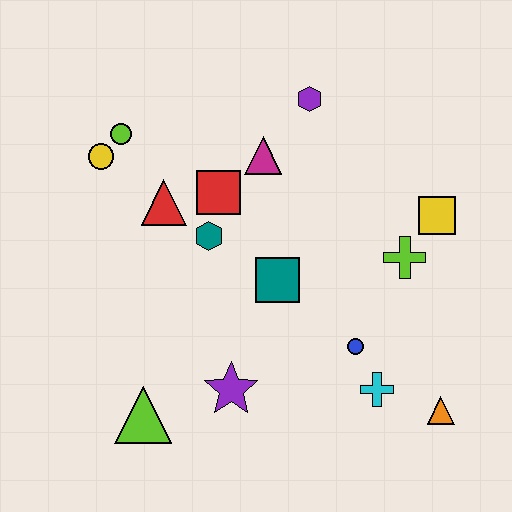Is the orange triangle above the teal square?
No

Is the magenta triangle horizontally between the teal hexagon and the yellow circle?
No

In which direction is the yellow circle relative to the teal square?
The yellow circle is to the left of the teal square.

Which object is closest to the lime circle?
The yellow circle is closest to the lime circle.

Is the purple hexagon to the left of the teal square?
No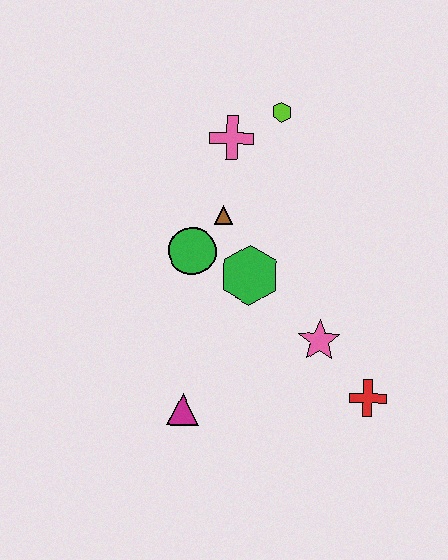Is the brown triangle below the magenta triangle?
No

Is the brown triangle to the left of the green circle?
No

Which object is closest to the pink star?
The red cross is closest to the pink star.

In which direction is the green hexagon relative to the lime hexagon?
The green hexagon is below the lime hexagon.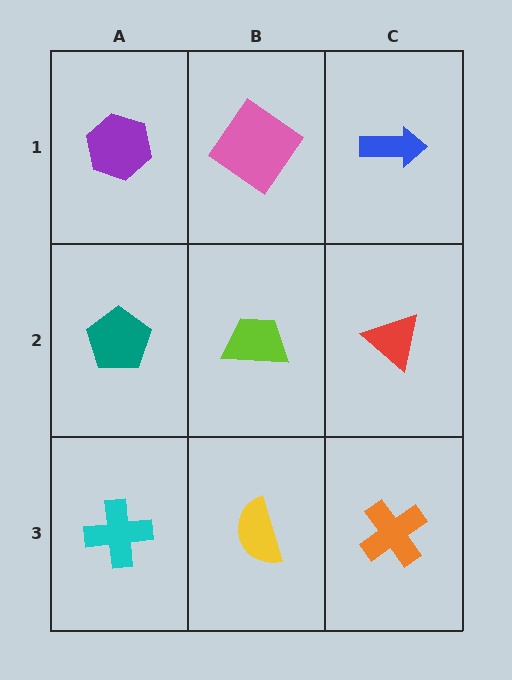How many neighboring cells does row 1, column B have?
3.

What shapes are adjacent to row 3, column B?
A lime trapezoid (row 2, column B), a cyan cross (row 3, column A), an orange cross (row 3, column C).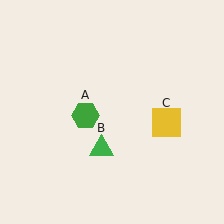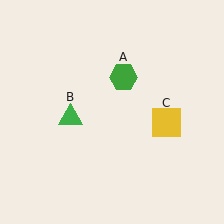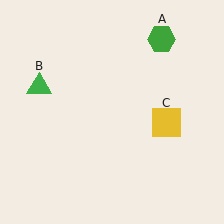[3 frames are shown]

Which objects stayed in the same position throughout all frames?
Yellow square (object C) remained stationary.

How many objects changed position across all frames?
2 objects changed position: green hexagon (object A), green triangle (object B).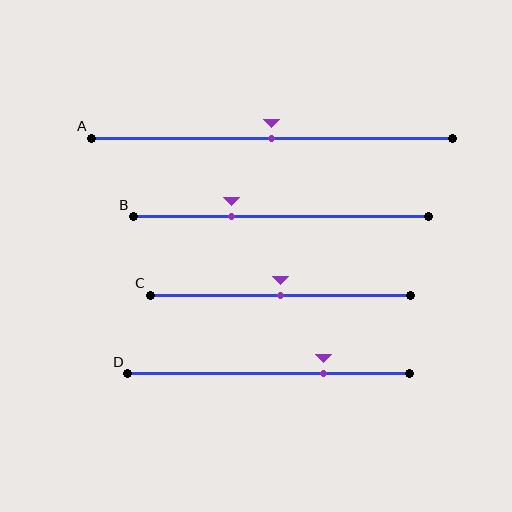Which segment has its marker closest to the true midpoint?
Segment A has its marker closest to the true midpoint.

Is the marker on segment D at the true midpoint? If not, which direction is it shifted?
No, the marker on segment D is shifted to the right by about 19% of the segment length.